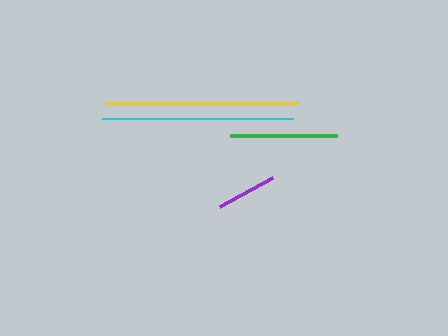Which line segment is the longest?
The yellow line is the longest at approximately 195 pixels.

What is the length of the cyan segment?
The cyan segment is approximately 192 pixels long.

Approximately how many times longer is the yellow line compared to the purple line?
The yellow line is approximately 3.2 times the length of the purple line.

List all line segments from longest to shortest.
From longest to shortest: yellow, cyan, green, purple.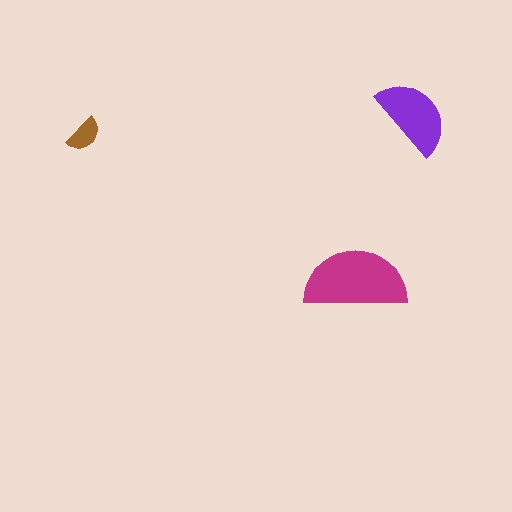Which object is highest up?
The purple semicircle is topmost.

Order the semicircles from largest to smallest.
the magenta one, the purple one, the brown one.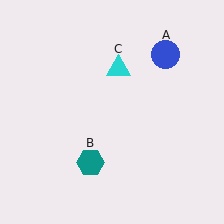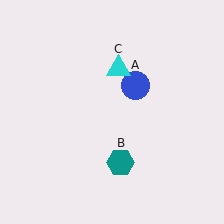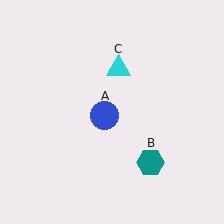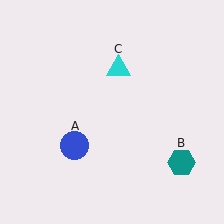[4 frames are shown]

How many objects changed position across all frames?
2 objects changed position: blue circle (object A), teal hexagon (object B).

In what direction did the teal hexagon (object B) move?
The teal hexagon (object B) moved right.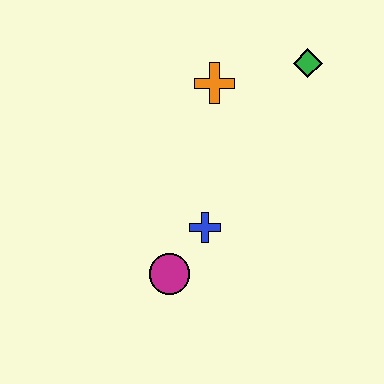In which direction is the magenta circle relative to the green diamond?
The magenta circle is below the green diamond.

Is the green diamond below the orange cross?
No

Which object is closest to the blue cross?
The magenta circle is closest to the blue cross.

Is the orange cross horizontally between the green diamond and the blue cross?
Yes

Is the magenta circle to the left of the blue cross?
Yes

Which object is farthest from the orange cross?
The magenta circle is farthest from the orange cross.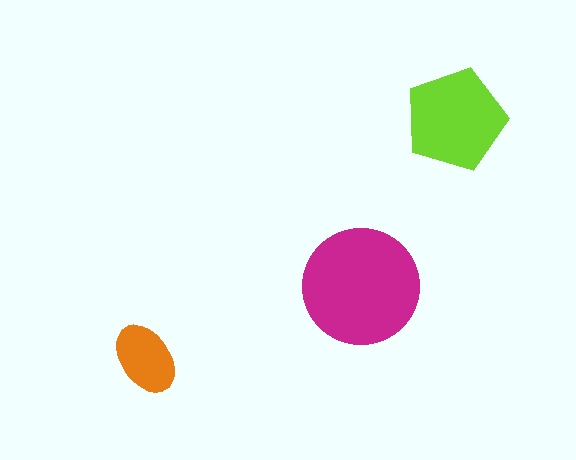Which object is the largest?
The magenta circle.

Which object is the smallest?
The orange ellipse.